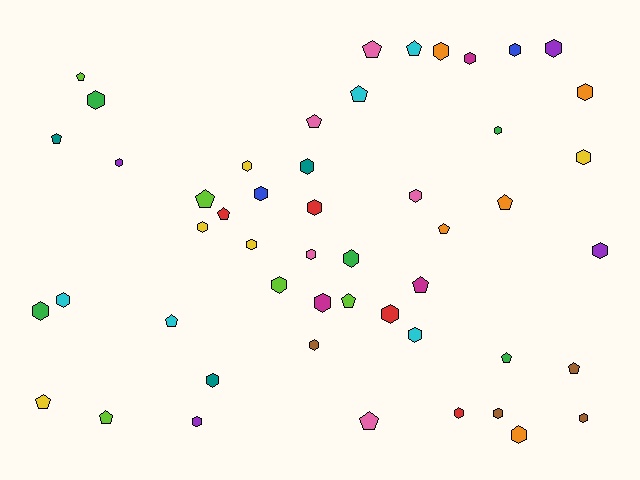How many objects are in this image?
There are 50 objects.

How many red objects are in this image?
There are 4 red objects.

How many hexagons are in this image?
There are 32 hexagons.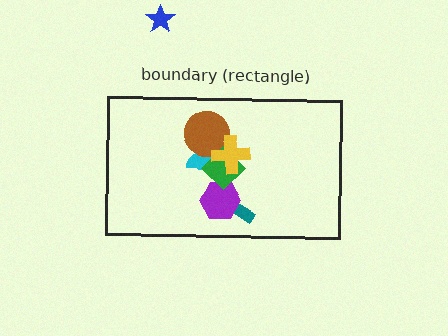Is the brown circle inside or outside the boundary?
Inside.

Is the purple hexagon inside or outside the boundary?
Inside.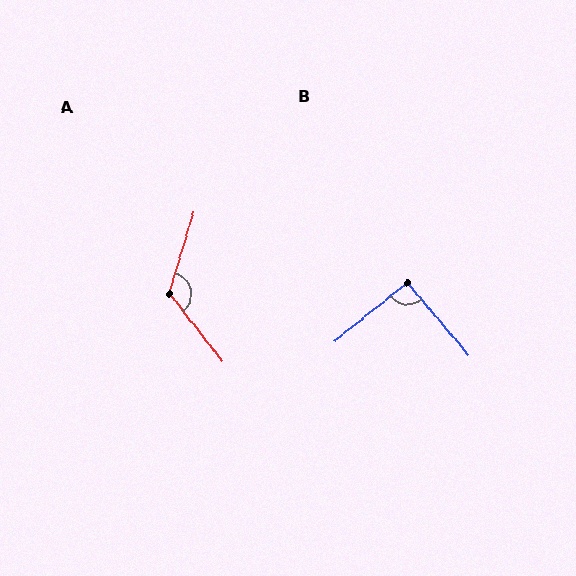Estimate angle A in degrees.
Approximately 125 degrees.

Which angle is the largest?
A, at approximately 125 degrees.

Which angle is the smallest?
B, at approximately 91 degrees.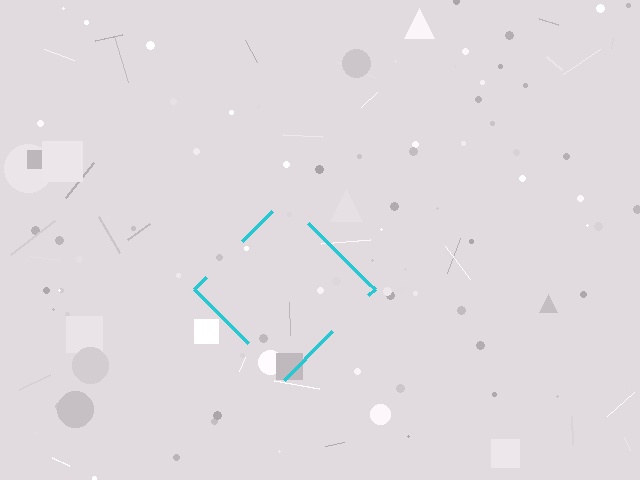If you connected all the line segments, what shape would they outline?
They would outline a diamond.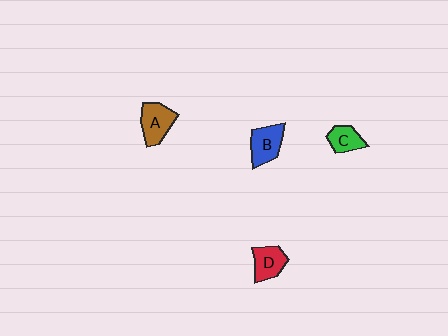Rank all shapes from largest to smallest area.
From largest to smallest: A (brown), B (blue), D (red), C (green).